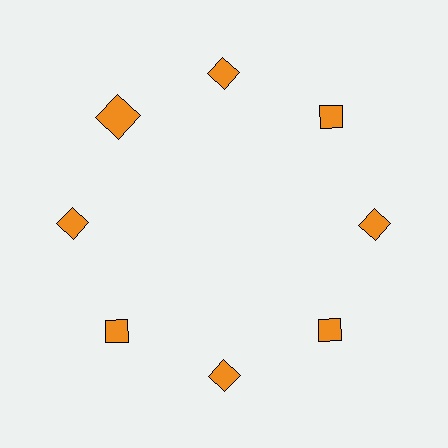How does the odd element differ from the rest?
It has a different shape: square instead of diamond.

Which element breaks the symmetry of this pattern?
The orange square at roughly the 10 o'clock position breaks the symmetry. All other shapes are orange diamonds.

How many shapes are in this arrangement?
There are 8 shapes arranged in a ring pattern.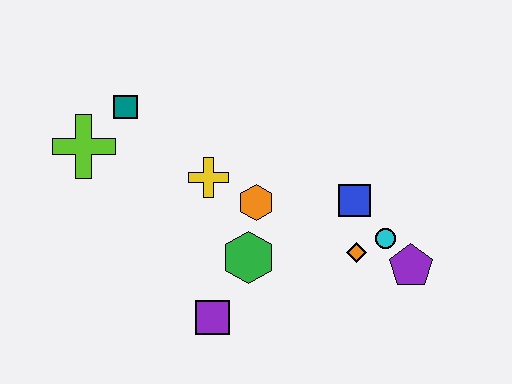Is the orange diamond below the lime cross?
Yes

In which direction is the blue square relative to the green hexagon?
The blue square is to the right of the green hexagon.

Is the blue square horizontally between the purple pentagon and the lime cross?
Yes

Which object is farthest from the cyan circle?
The lime cross is farthest from the cyan circle.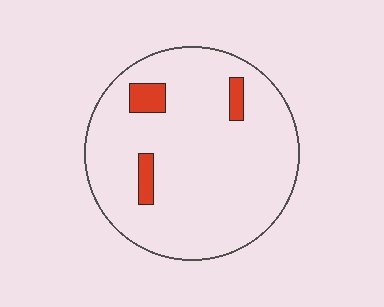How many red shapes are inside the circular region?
3.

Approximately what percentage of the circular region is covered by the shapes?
Approximately 5%.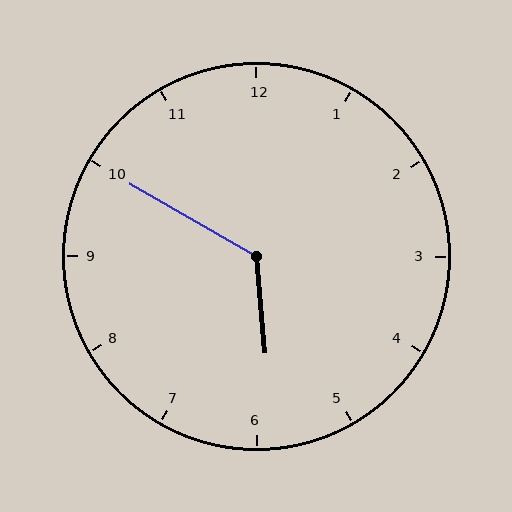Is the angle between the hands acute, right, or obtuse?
It is obtuse.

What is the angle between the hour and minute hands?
Approximately 125 degrees.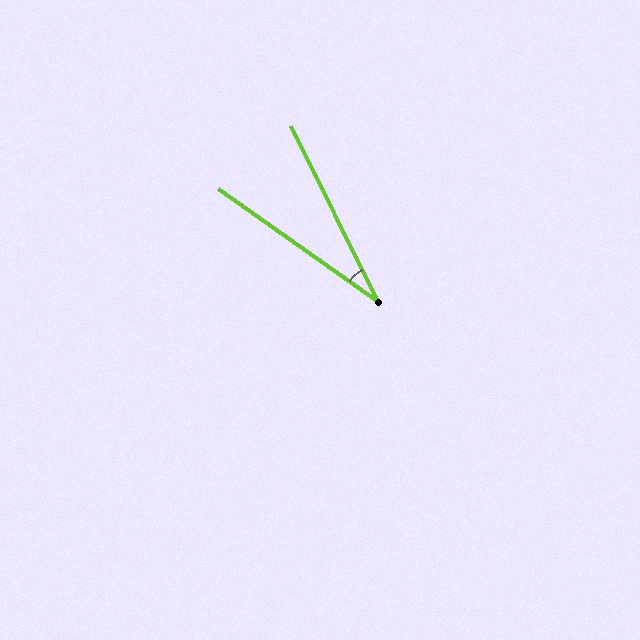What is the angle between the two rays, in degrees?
Approximately 29 degrees.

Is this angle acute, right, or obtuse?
It is acute.